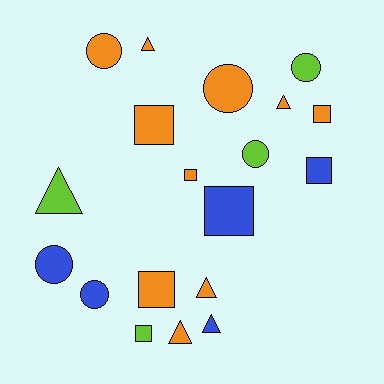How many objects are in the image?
There are 19 objects.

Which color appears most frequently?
Orange, with 10 objects.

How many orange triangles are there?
There are 4 orange triangles.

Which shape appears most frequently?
Square, with 7 objects.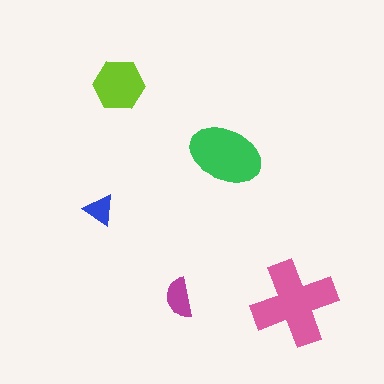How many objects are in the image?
There are 5 objects in the image.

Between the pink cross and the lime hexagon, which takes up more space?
The pink cross.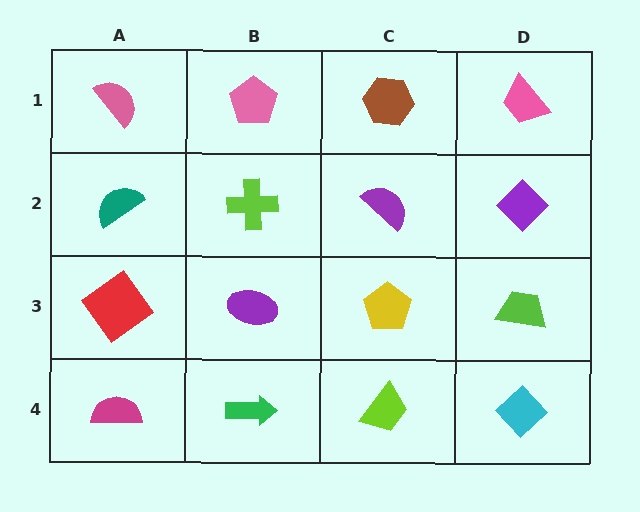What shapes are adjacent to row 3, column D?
A purple diamond (row 2, column D), a cyan diamond (row 4, column D), a yellow pentagon (row 3, column C).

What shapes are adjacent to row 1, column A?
A teal semicircle (row 2, column A), a pink pentagon (row 1, column B).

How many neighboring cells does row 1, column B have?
3.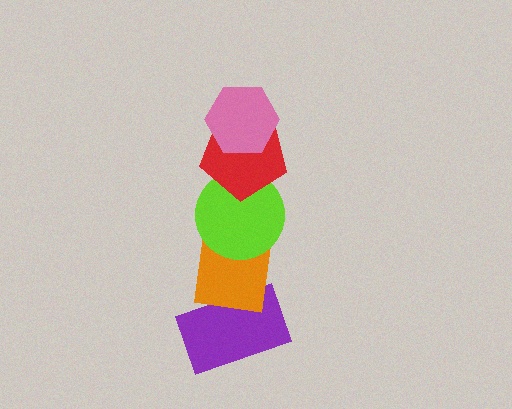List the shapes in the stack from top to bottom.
From top to bottom: the pink hexagon, the red pentagon, the lime circle, the orange square, the purple rectangle.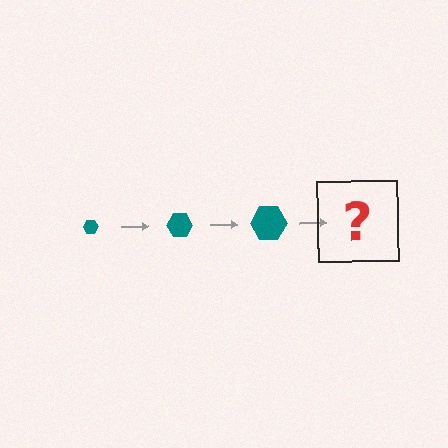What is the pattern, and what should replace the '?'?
The pattern is that the hexagon gets progressively larger each step. The '?' should be a teal hexagon, larger than the previous one.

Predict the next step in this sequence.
The next step is a teal hexagon, larger than the previous one.